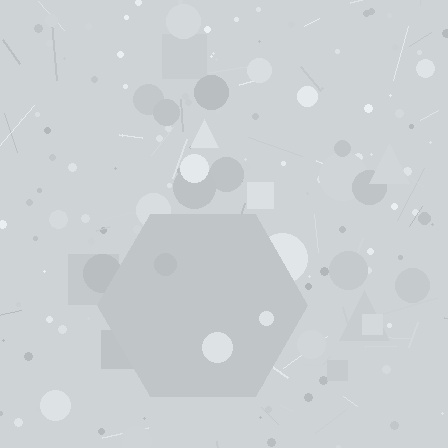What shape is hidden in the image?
A hexagon is hidden in the image.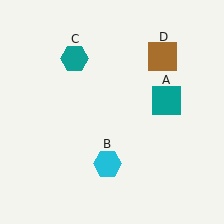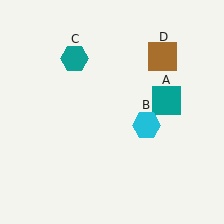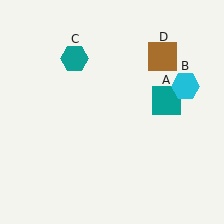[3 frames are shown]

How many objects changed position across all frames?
1 object changed position: cyan hexagon (object B).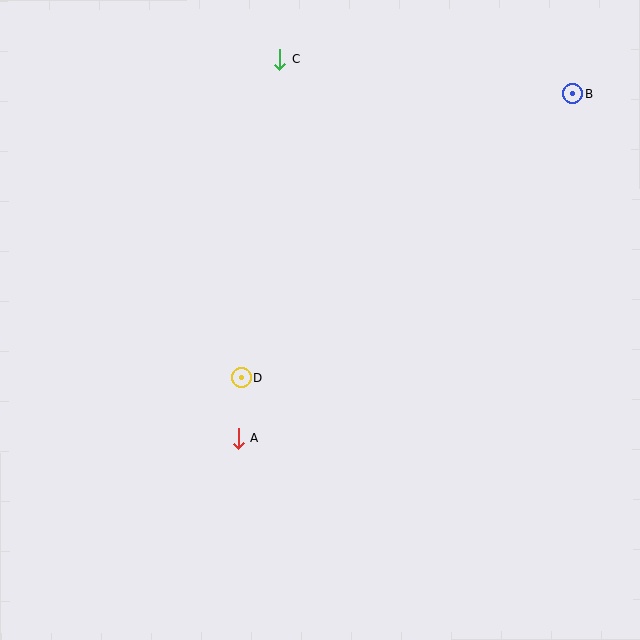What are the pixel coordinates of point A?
Point A is at (239, 438).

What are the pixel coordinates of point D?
Point D is at (241, 378).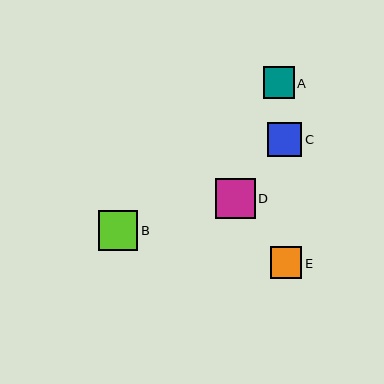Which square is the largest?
Square D is the largest with a size of approximately 40 pixels.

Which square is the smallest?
Square E is the smallest with a size of approximately 31 pixels.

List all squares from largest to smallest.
From largest to smallest: D, B, C, A, E.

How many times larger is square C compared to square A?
Square C is approximately 1.1 times the size of square A.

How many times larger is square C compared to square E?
Square C is approximately 1.1 times the size of square E.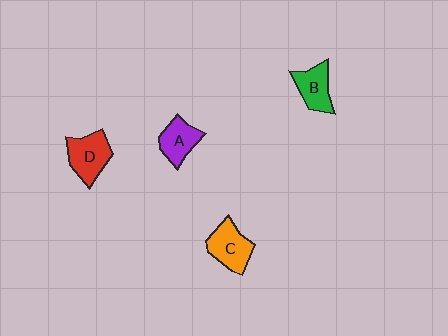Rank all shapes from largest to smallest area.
From largest to smallest: D (red), C (orange), B (green), A (purple).